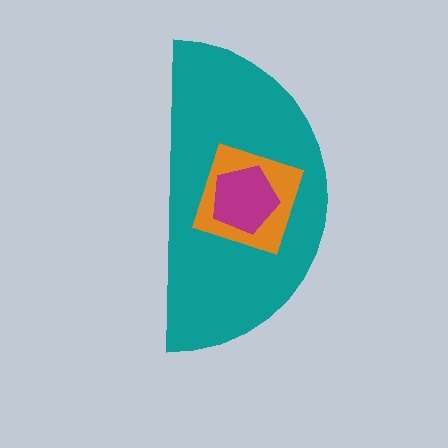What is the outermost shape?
The teal semicircle.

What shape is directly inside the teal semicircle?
The orange diamond.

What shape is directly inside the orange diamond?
The magenta pentagon.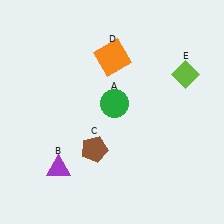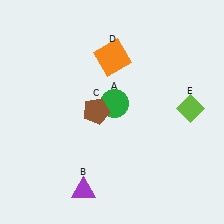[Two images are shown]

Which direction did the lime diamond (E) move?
The lime diamond (E) moved down.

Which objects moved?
The objects that moved are: the purple triangle (B), the brown pentagon (C), the lime diamond (E).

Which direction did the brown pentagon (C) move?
The brown pentagon (C) moved up.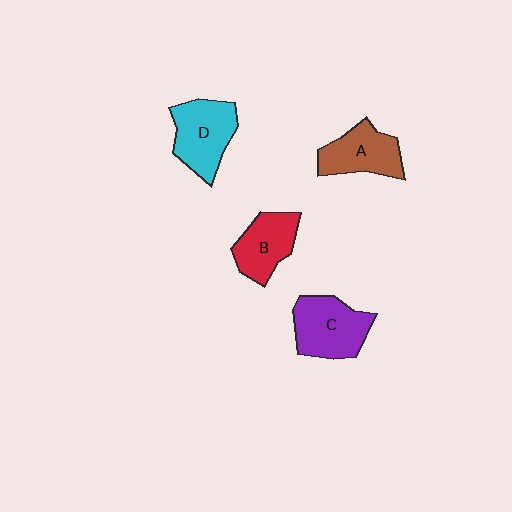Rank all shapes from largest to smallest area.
From largest to smallest: C (purple), D (cyan), A (brown), B (red).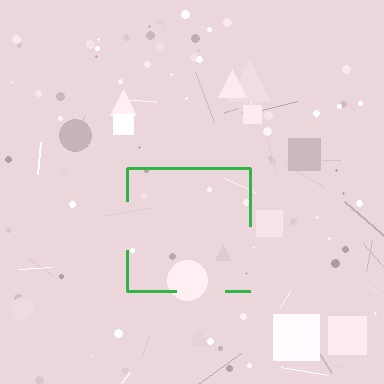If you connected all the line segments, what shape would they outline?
They would outline a square.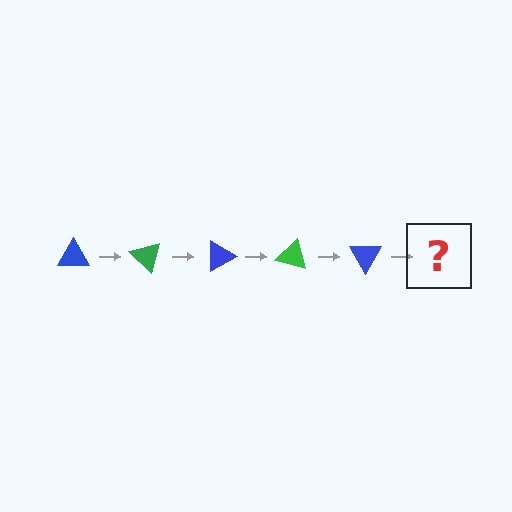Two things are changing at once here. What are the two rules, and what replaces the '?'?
The two rules are that it rotates 45 degrees each step and the color cycles through blue and green. The '?' should be a green triangle, rotated 225 degrees from the start.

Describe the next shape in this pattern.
It should be a green triangle, rotated 225 degrees from the start.